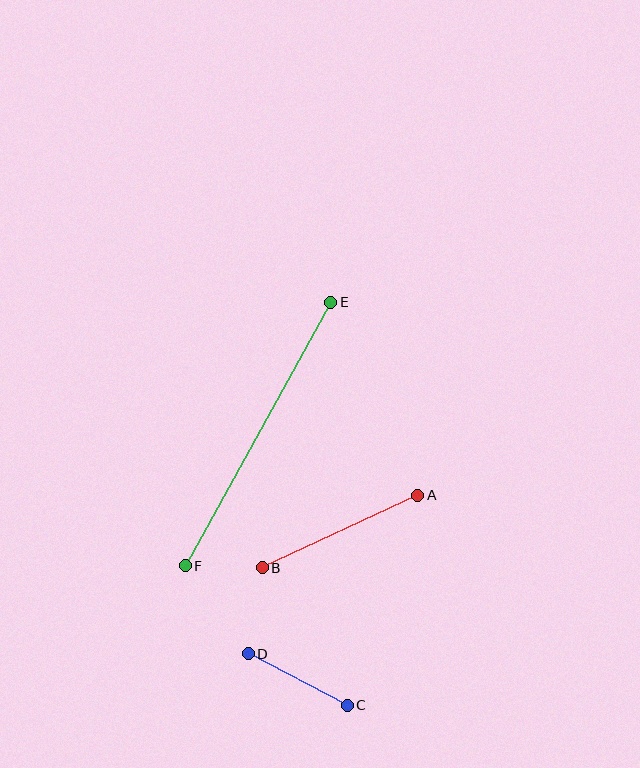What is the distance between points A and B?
The distance is approximately 172 pixels.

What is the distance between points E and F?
The distance is approximately 301 pixels.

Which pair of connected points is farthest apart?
Points E and F are farthest apart.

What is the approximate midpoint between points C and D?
The midpoint is at approximately (298, 680) pixels.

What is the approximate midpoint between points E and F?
The midpoint is at approximately (258, 434) pixels.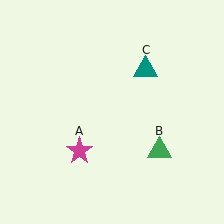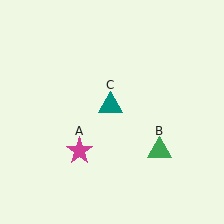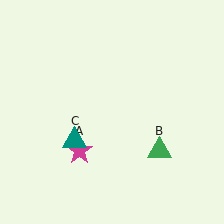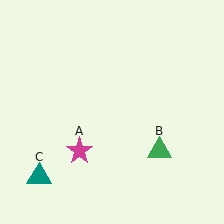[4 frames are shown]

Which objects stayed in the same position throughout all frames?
Magenta star (object A) and green triangle (object B) remained stationary.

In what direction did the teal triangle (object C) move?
The teal triangle (object C) moved down and to the left.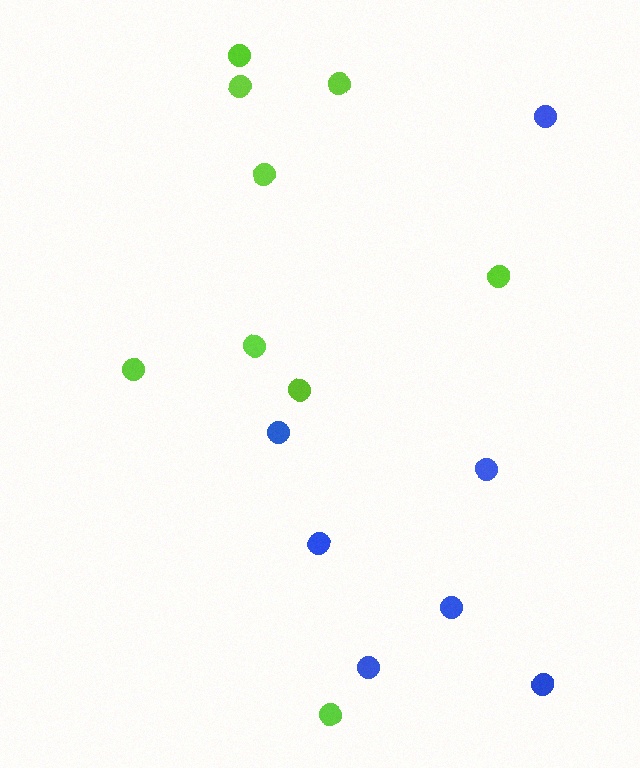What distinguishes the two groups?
There are 2 groups: one group of blue circles (7) and one group of lime circles (9).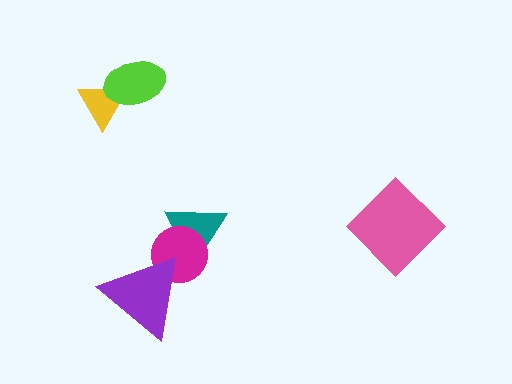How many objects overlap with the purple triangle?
1 object overlaps with the purple triangle.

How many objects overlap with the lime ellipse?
1 object overlaps with the lime ellipse.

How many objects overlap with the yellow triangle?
1 object overlaps with the yellow triangle.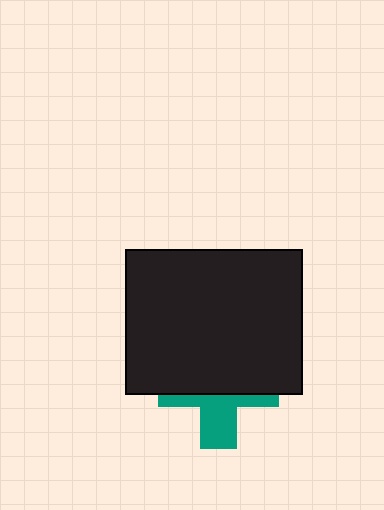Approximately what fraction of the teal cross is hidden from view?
Roughly 61% of the teal cross is hidden behind the black rectangle.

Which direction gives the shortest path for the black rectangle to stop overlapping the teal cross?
Moving up gives the shortest separation.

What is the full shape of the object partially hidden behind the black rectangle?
The partially hidden object is a teal cross.